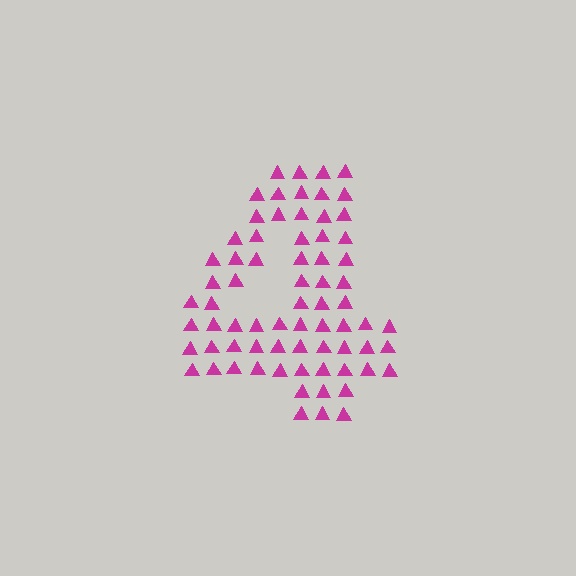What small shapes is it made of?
It is made of small triangles.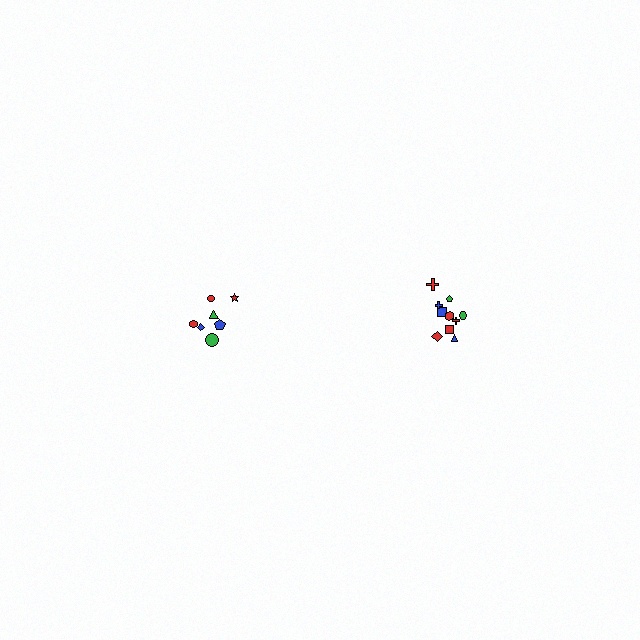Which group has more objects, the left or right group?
The right group.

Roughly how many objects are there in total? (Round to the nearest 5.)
Roughly 15 objects in total.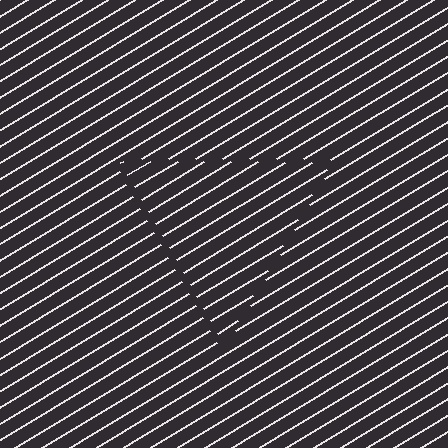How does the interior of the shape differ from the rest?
The interior of the shape contains the same grating, shifted by half a period — the contour is defined by the phase discontinuity where line-ends from the inner and outer gratings abut.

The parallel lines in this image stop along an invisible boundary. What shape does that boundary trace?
An illusory triangle. The interior of the shape contains the same grating, shifted by half a period — the contour is defined by the phase discontinuity where line-ends from the inner and outer gratings abut.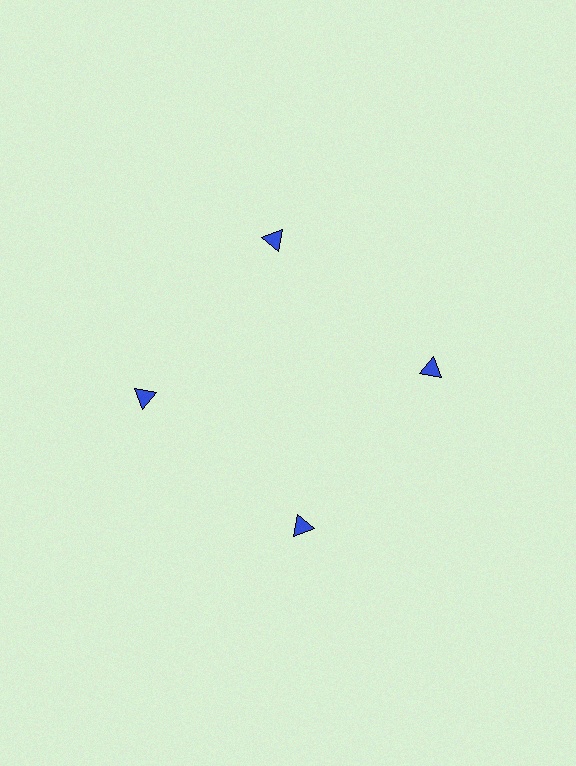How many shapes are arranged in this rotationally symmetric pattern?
There are 4 shapes, arranged in 4 groups of 1.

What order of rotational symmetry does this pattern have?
This pattern has 4-fold rotational symmetry.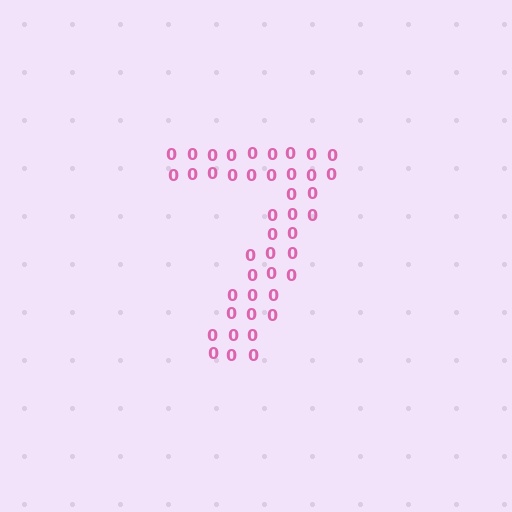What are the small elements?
The small elements are digit 0's.